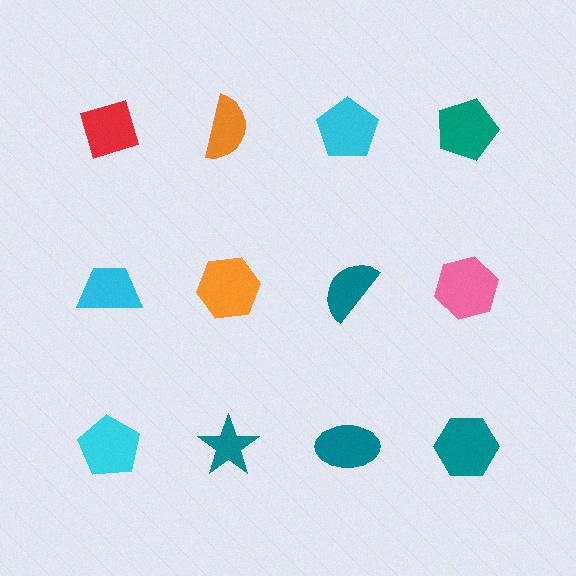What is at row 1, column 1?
A red diamond.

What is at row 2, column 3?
A teal semicircle.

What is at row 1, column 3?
A cyan pentagon.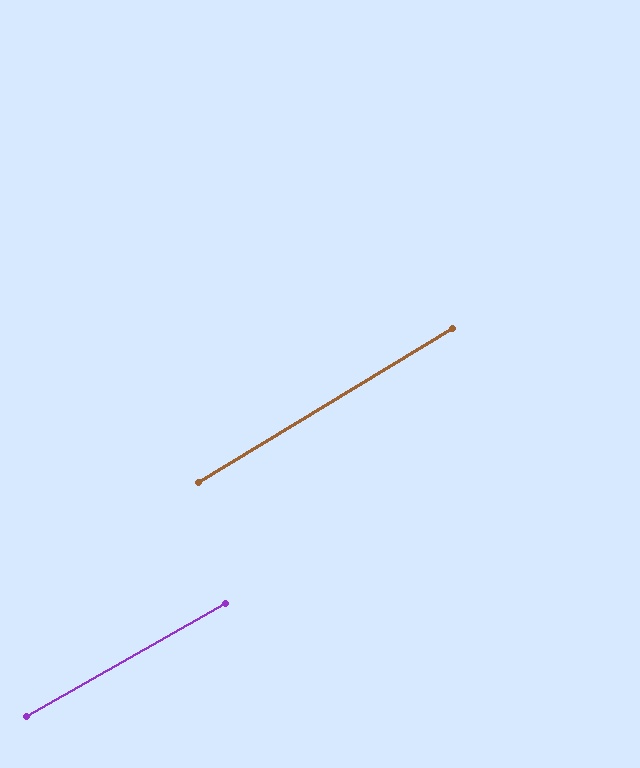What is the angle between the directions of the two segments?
Approximately 2 degrees.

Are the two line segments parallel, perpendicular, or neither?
Parallel — their directions differ by only 1.7°.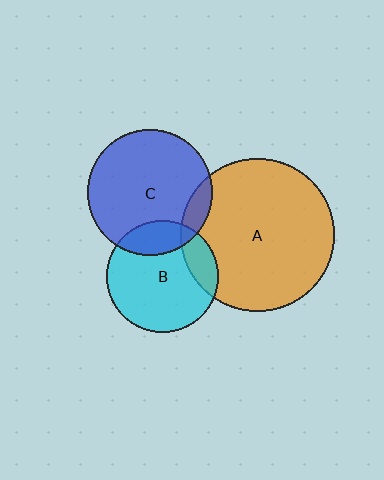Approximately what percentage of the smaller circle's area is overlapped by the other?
Approximately 15%.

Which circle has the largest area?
Circle A (orange).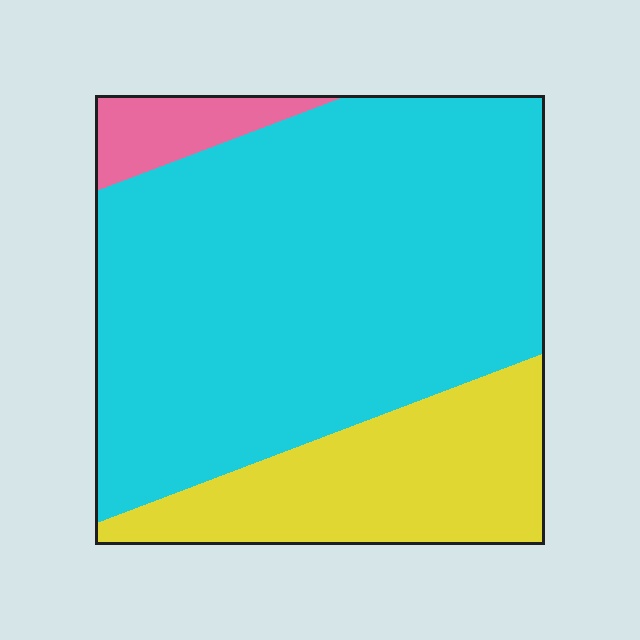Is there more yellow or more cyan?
Cyan.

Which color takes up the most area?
Cyan, at roughly 70%.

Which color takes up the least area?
Pink, at roughly 5%.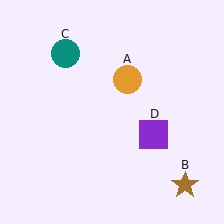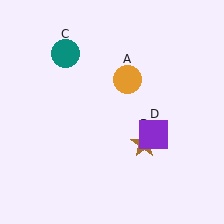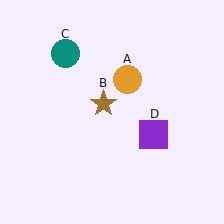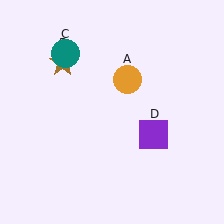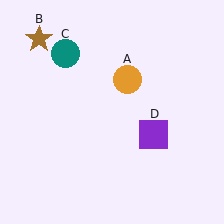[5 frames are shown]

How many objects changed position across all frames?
1 object changed position: brown star (object B).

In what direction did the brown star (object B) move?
The brown star (object B) moved up and to the left.